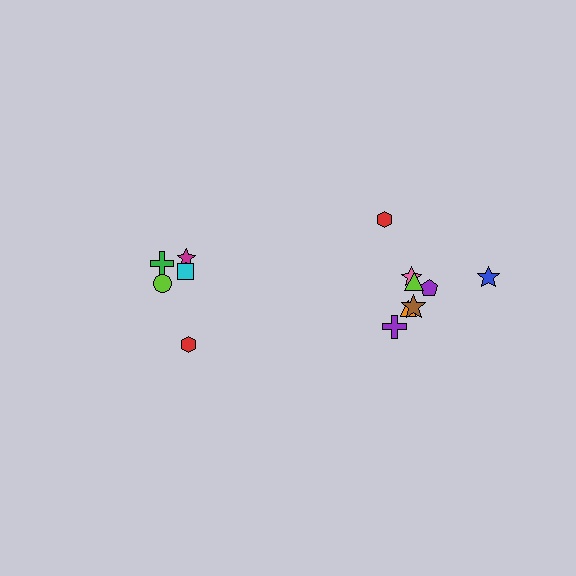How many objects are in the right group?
There are 8 objects.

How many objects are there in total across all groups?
There are 13 objects.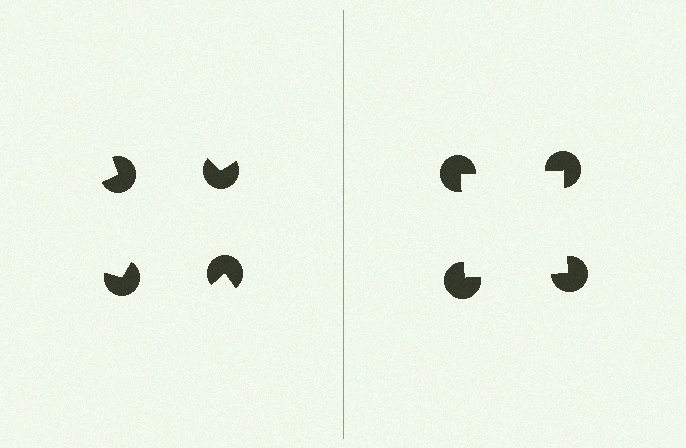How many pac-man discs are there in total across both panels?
8 — 4 on each side.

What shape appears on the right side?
An illusory square.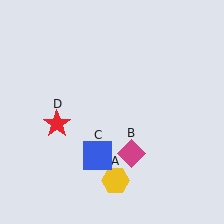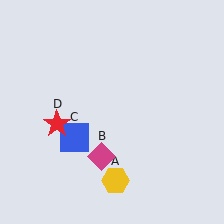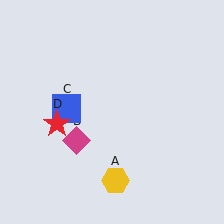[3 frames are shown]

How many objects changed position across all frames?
2 objects changed position: magenta diamond (object B), blue square (object C).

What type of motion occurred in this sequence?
The magenta diamond (object B), blue square (object C) rotated clockwise around the center of the scene.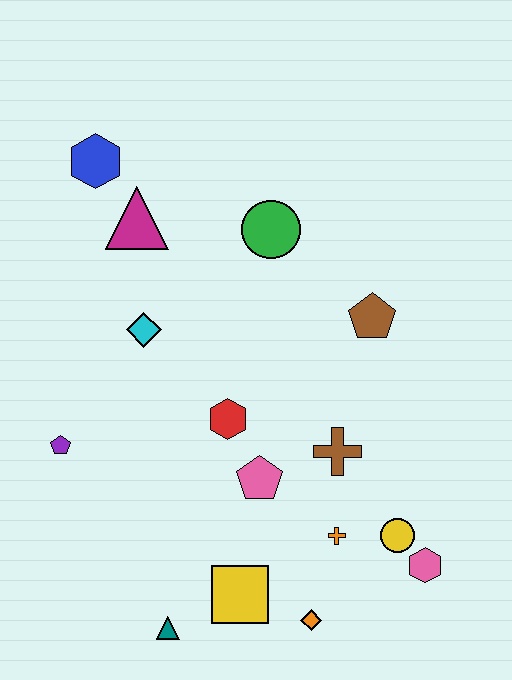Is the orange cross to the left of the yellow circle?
Yes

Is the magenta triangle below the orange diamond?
No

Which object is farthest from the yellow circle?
The blue hexagon is farthest from the yellow circle.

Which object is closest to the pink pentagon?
The red hexagon is closest to the pink pentagon.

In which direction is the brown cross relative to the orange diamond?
The brown cross is above the orange diamond.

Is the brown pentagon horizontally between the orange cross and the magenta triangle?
No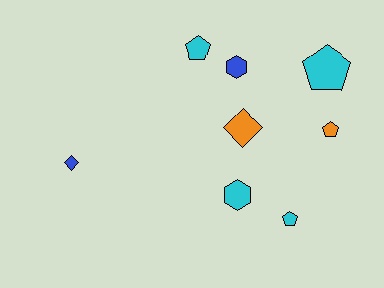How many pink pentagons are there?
There are no pink pentagons.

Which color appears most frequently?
Cyan, with 4 objects.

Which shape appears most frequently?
Pentagon, with 4 objects.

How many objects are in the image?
There are 8 objects.